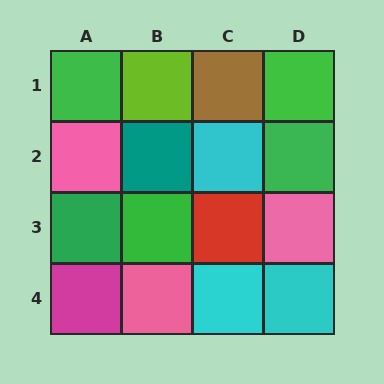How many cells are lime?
1 cell is lime.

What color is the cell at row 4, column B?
Pink.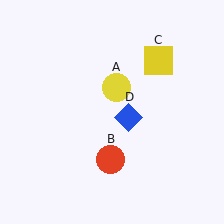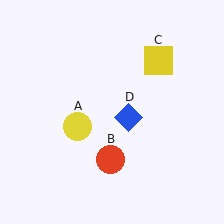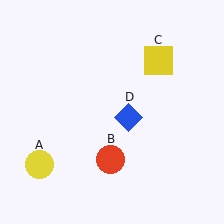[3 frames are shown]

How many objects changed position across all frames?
1 object changed position: yellow circle (object A).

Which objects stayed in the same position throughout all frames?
Red circle (object B) and yellow square (object C) and blue diamond (object D) remained stationary.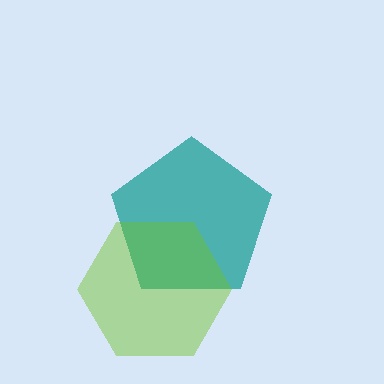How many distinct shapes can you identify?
There are 2 distinct shapes: a teal pentagon, a lime hexagon.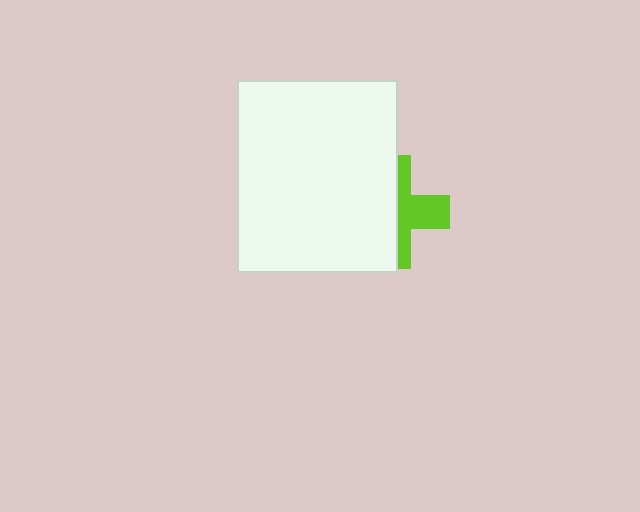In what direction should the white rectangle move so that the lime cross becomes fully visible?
The white rectangle should move left. That is the shortest direction to clear the overlap and leave the lime cross fully visible.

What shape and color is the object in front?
The object in front is a white rectangle.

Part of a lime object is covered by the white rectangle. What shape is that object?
It is a cross.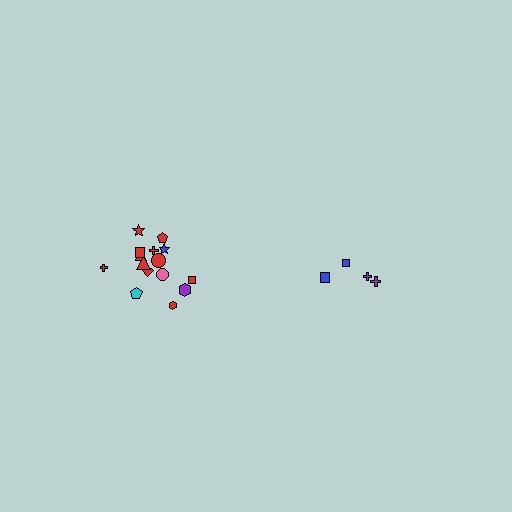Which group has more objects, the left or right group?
The left group.